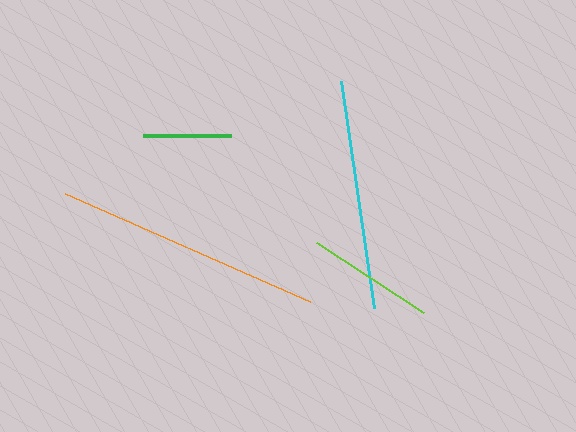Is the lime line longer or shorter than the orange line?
The orange line is longer than the lime line.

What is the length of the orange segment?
The orange segment is approximately 268 pixels long.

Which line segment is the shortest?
The green line is the shortest at approximately 88 pixels.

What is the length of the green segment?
The green segment is approximately 88 pixels long.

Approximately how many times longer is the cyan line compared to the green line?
The cyan line is approximately 2.6 times the length of the green line.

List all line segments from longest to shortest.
From longest to shortest: orange, cyan, lime, green.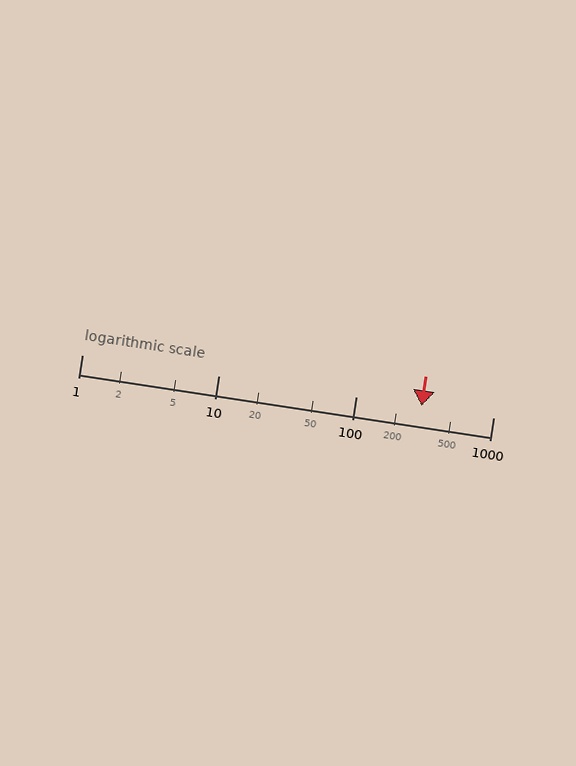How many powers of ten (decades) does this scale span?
The scale spans 3 decades, from 1 to 1000.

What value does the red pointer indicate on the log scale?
The pointer indicates approximately 300.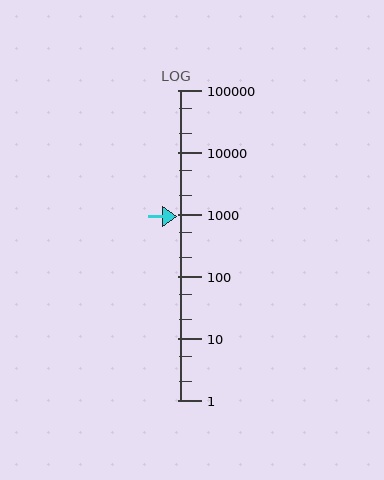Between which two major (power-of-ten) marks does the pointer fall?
The pointer is between 100 and 1000.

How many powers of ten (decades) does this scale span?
The scale spans 5 decades, from 1 to 100000.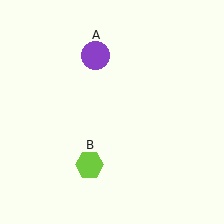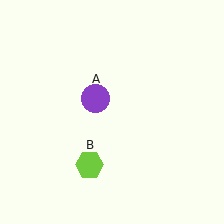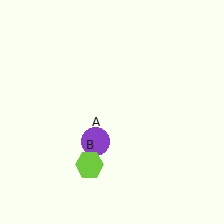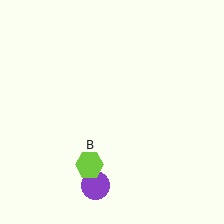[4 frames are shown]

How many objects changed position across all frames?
1 object changed position: purple circle (object A).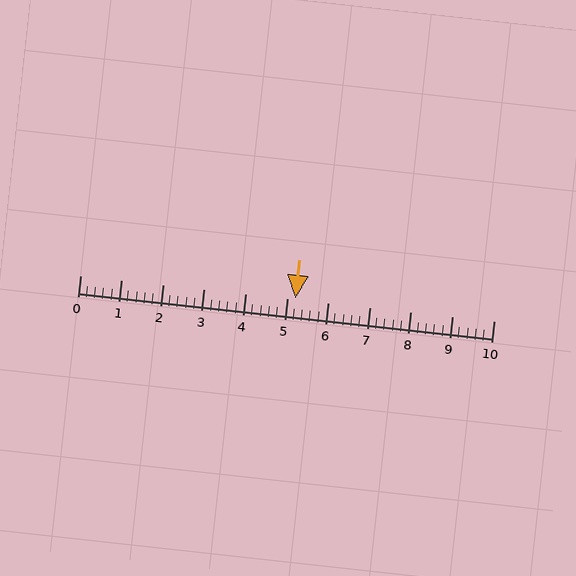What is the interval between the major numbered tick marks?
The major tick marks are spaced 1 units apart.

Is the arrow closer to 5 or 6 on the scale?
The arrow is closer to 5.